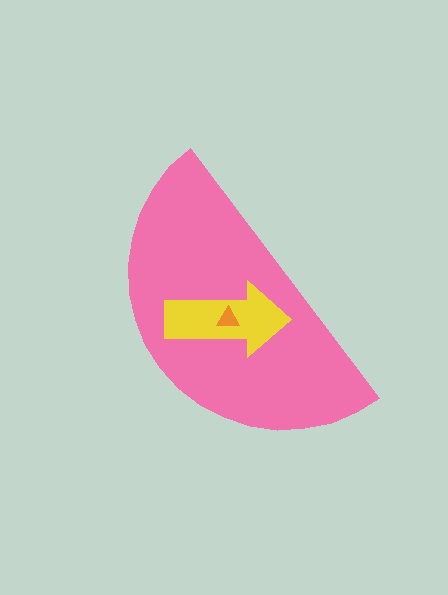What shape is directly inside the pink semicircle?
The yellow arrow.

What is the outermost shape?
The pink semicircle.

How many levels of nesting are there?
3.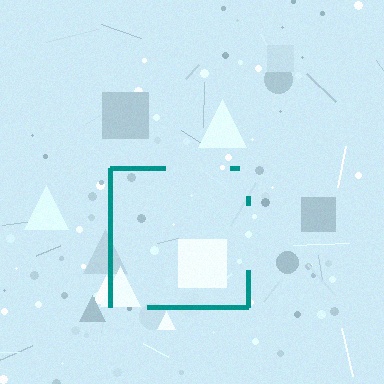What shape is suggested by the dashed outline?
The dashed outline suggests a square.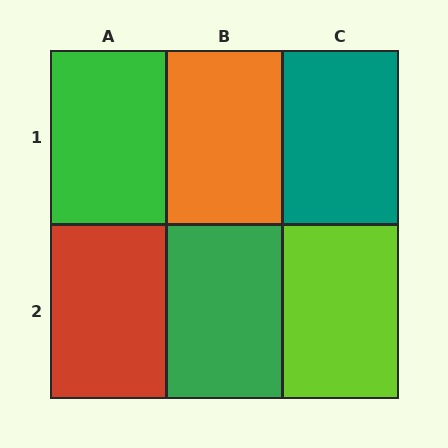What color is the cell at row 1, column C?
Teal.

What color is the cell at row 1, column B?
Orange.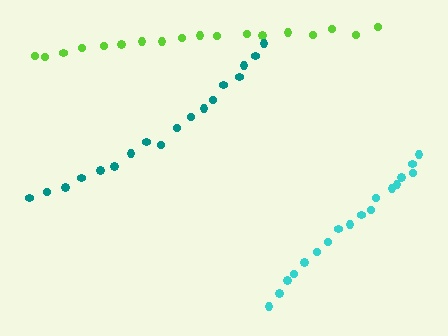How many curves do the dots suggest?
There are 3 distinct paths.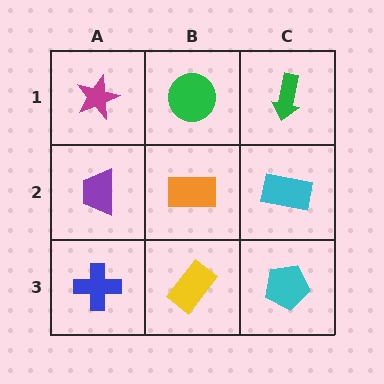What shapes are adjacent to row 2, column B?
A green circle (row 1, column B), a yellow rectangle (row 3, column B), a purple trapezoid (row 2, column A), a cyan rectangle (row 2, column C).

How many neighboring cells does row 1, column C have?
2.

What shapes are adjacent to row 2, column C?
A green arrow (row 1, column C), a cyan pentagon (row 3, column C), an orange rectangle (row 2, column B).